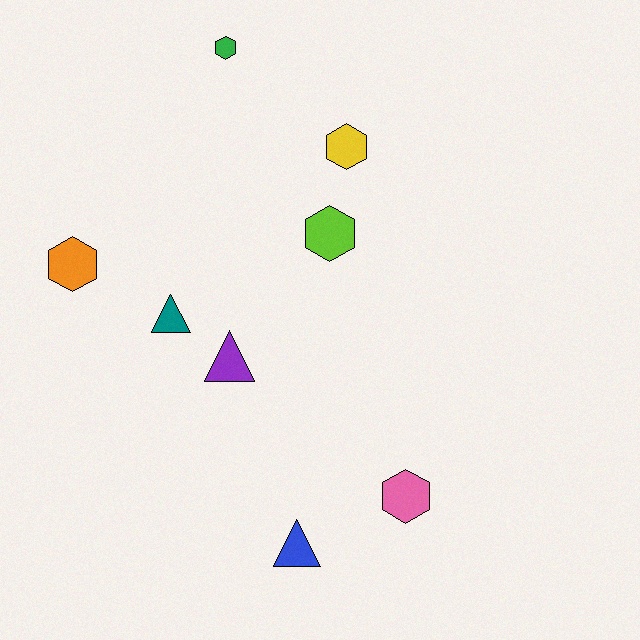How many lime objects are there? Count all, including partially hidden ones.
There is 1 lime object.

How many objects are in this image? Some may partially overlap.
There are 8 objects.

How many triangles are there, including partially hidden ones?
There are 3 triangles.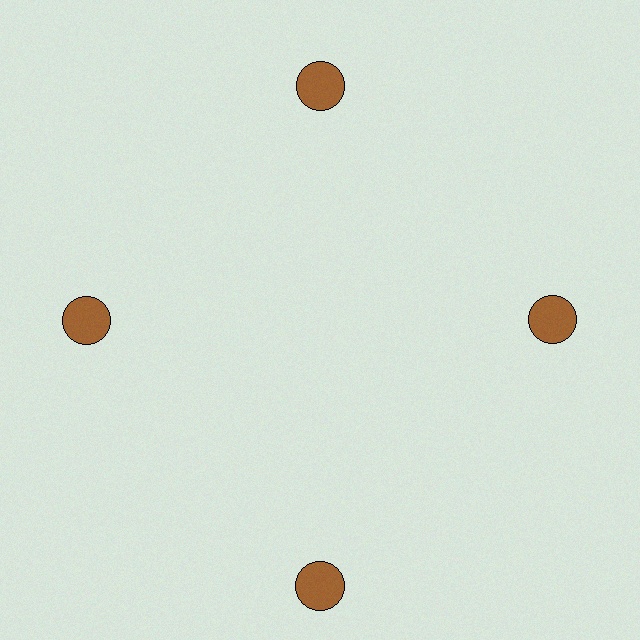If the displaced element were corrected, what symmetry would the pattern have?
It would have 4-fold rotational symmetry — the pattern would map onto itself every 90 degrees.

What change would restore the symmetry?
The symmetry would be restored by moving it inward, back onto the ring so that all 4 circles sit at equal angles and equal distance from the center.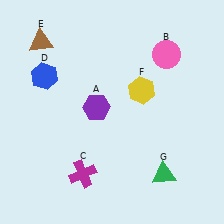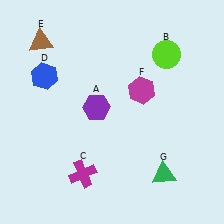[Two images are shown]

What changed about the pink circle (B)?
In Image 1, B is pink. In Image 2, it changed to lime.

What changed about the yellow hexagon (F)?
In Image 1, F is yellow. In Image 2, it changed to magenta.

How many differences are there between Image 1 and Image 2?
There are 2 differences between the two images.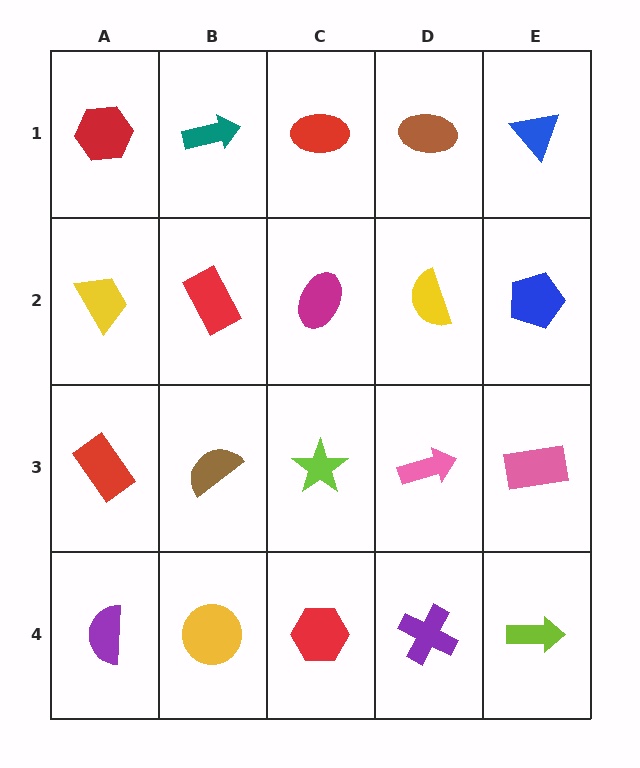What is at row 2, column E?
A blue pentagon.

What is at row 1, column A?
A red hexagon.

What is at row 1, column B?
A teal arrow.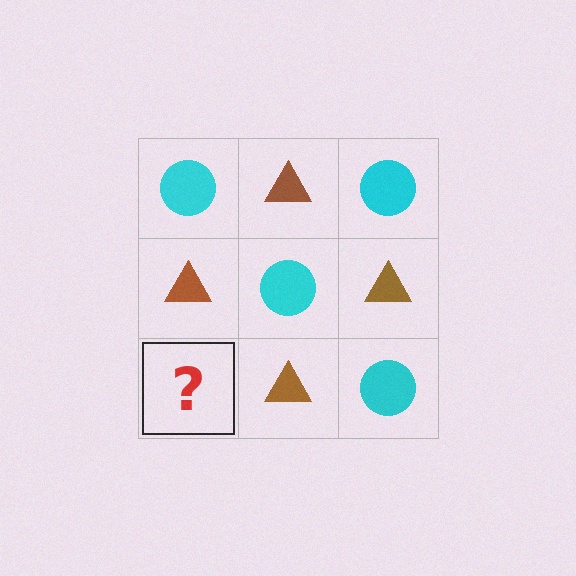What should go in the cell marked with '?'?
The missing cell should contain a cyan circle.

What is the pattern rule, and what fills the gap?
The rule is that it alternates cyan circle and brown triangle in a checkerboard pattern. The gap should be filled with a cyan circle.